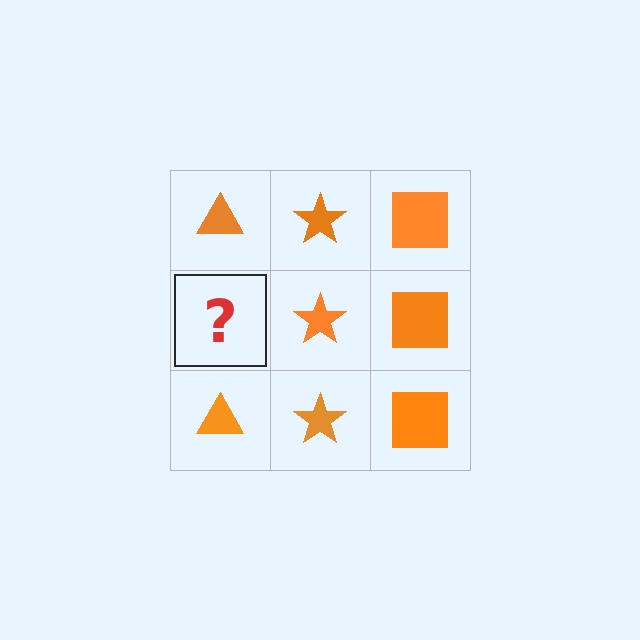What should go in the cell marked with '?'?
The missing cell should contain an orange triangle.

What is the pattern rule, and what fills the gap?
The rule is that each column has a consistent shape. The gap should be filled with an orange triangle.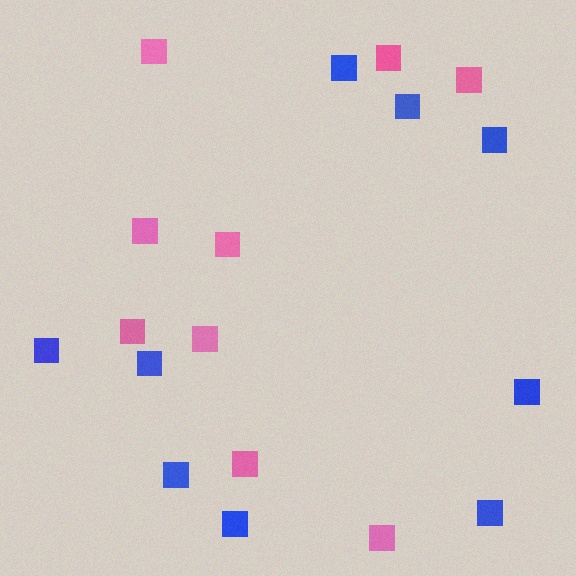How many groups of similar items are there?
There are 2 groups: one group of blue squares (9) and one group of pink squares (9).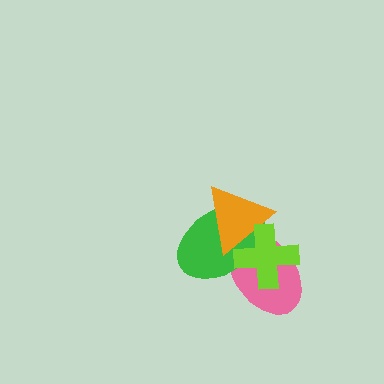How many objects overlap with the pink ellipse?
3 objects overlap with the pink ellipse.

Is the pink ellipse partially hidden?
Yes, it is partially covered by another shape.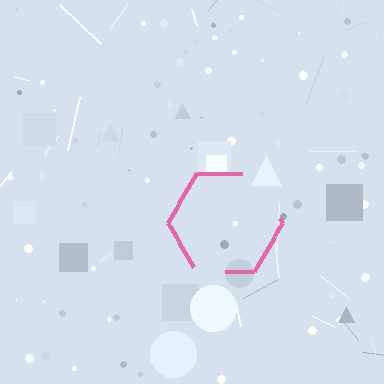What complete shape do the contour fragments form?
The contour fragments form a hexagon.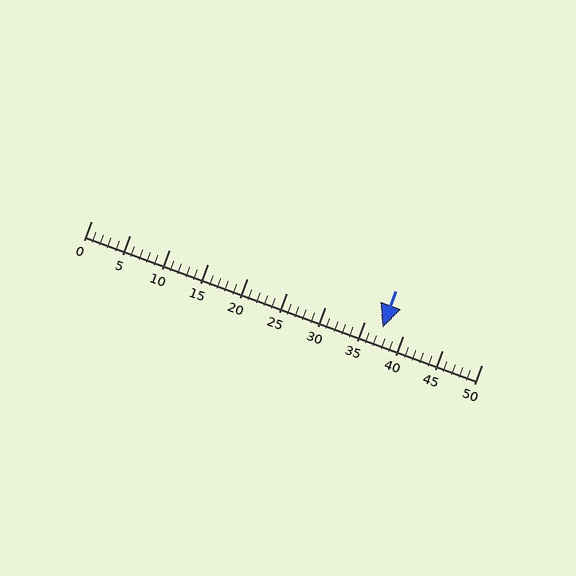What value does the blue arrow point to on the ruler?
The blue arrow points to approximately 37.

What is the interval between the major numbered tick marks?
The major tick marks are spaced 5 units apart.